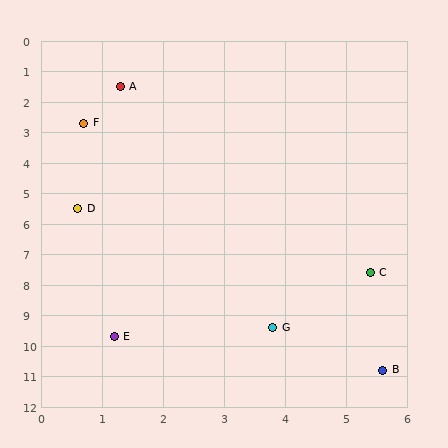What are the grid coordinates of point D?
Point D is at approximately (0.6, 5.5).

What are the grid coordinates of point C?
Point C is at approximately (5.4, 7.6).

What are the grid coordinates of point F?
Point F is at approximately (0.7, 2.7).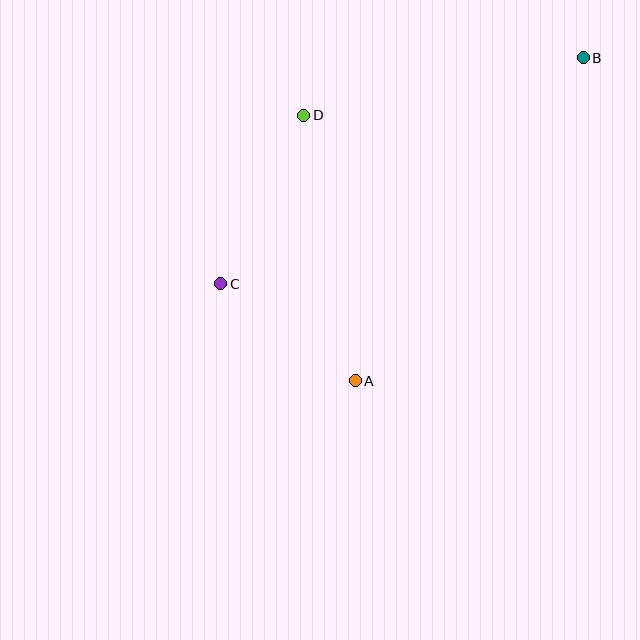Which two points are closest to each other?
Points A and C are closest to each other.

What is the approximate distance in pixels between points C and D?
The distance between C and D is approximately 188 pixels.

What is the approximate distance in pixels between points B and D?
The distance between B and D is approximately 285 pixels.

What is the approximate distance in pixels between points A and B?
The distance between A and B is approximately 395 pixels.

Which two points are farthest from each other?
Points B and C are farthest from each other.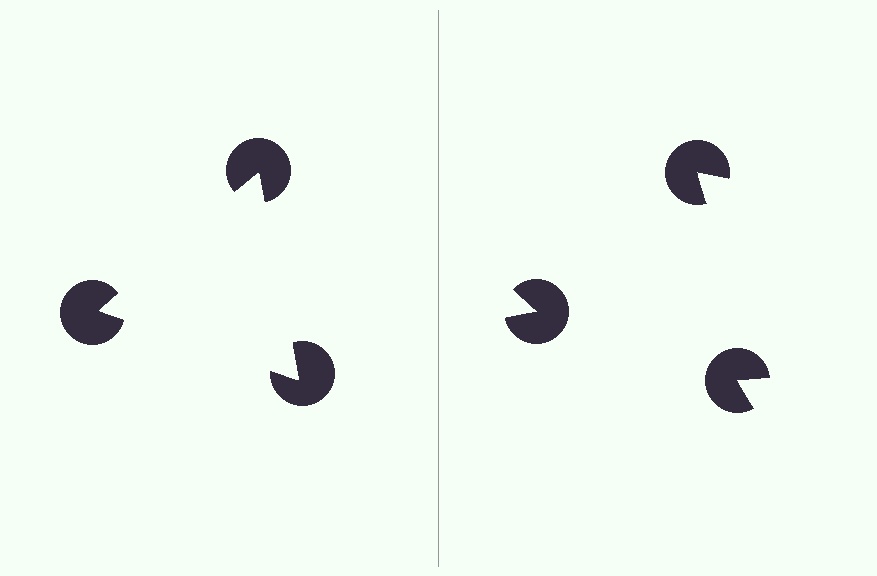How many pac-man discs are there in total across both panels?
6 — 3 on each side.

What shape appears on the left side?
An illusory triangle.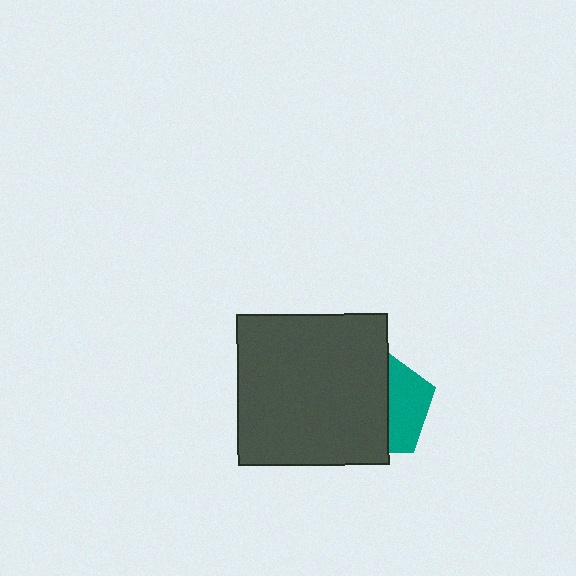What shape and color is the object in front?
The object in front is a dark gray square.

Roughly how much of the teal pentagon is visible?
A small part of it is visible (roughly 39%).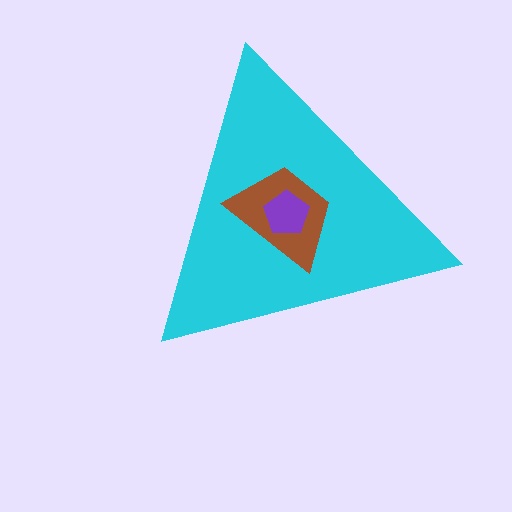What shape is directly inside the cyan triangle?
The brown trapezoid.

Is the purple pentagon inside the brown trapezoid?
Yes.